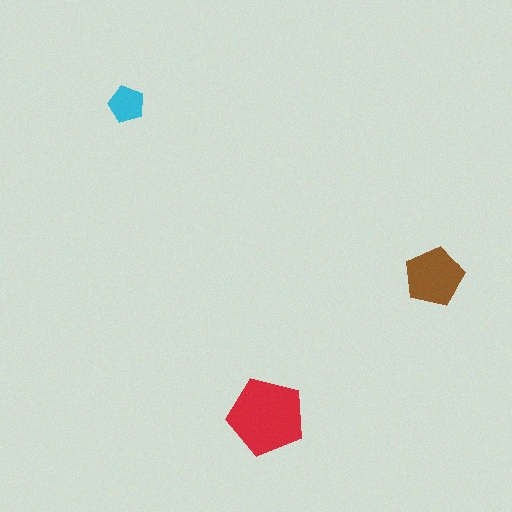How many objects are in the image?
There are 3 objects in the image.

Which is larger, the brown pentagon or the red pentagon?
The red one.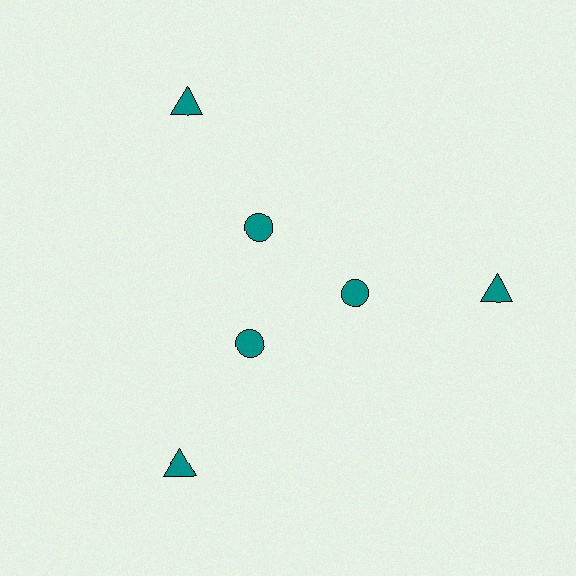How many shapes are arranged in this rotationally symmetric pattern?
There are 6 shapes, arranged in 3 groups of 2.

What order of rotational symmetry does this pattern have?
This pattern has 3-fold rotational symmetry.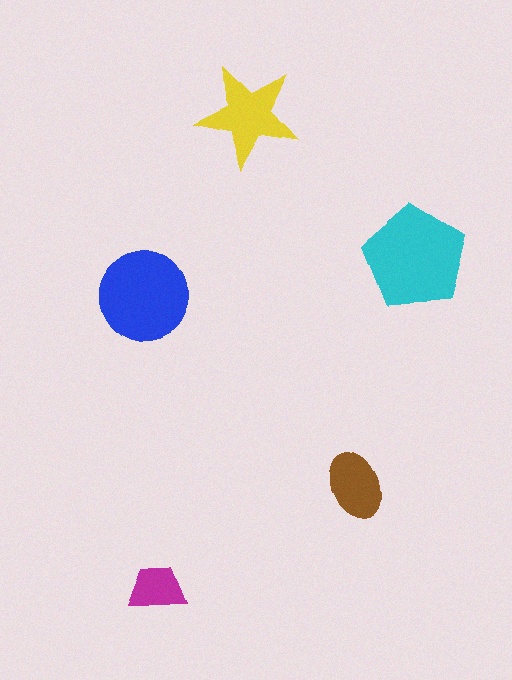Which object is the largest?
The cyan pentagon.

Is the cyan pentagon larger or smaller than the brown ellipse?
Larger.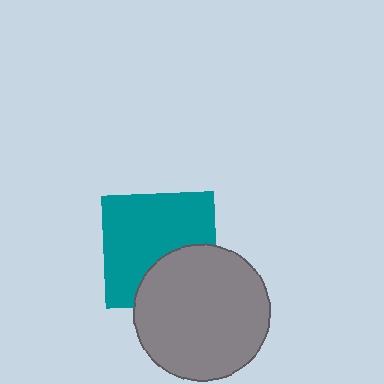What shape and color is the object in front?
The object in front is a gray circle.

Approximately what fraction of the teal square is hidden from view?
Roughly 33% of the teal square is hidden behind the gray circle.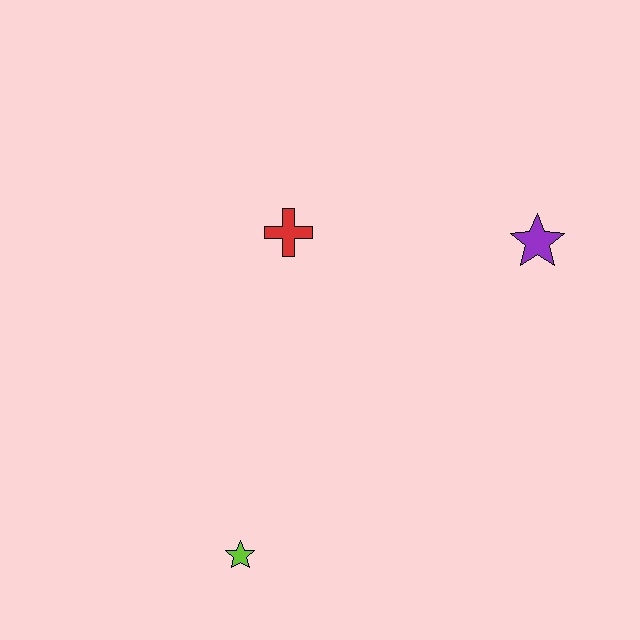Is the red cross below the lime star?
No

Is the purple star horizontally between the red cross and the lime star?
No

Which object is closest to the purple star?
The red cross is closest to the purple star.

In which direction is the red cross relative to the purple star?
The red cross is to the left of the purple star.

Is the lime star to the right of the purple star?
No